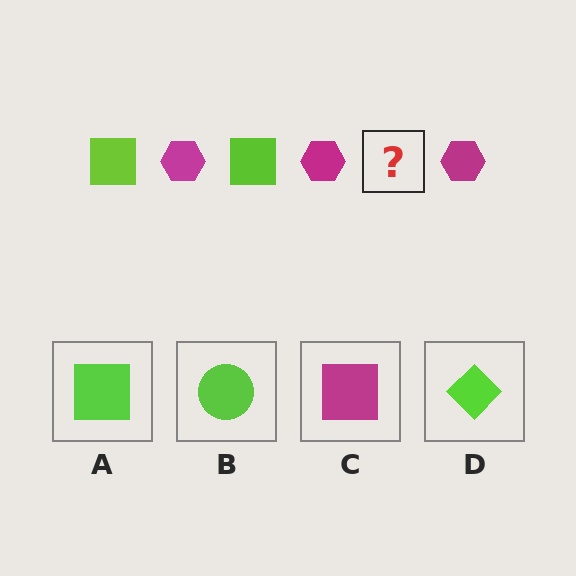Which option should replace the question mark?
Option A.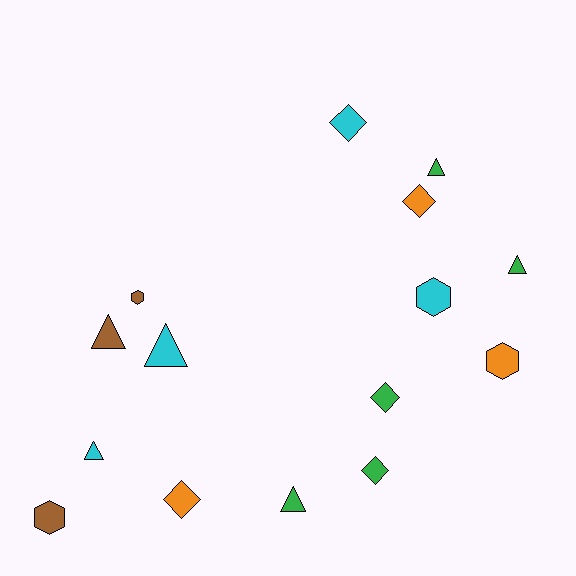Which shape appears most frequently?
Triangle, with 6 objects.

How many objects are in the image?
There are 15 objects.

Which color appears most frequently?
Green, with 5 objects.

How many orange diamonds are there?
There are 2 orange diamonds.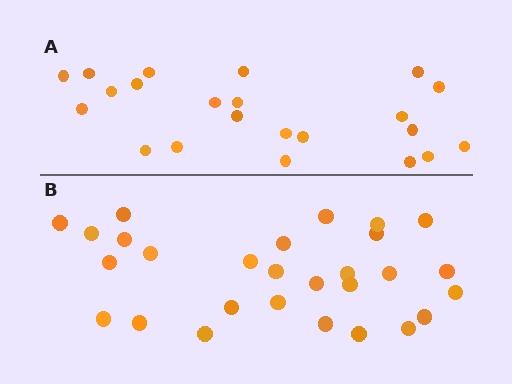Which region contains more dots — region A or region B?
Region B (the bottom region) has more dots.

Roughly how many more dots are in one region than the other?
Region B has about 6 more dots than region A.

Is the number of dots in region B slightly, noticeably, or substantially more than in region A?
Region B has noticeably more, but not dramatically so. The ratio is roughly 1.3 to 1.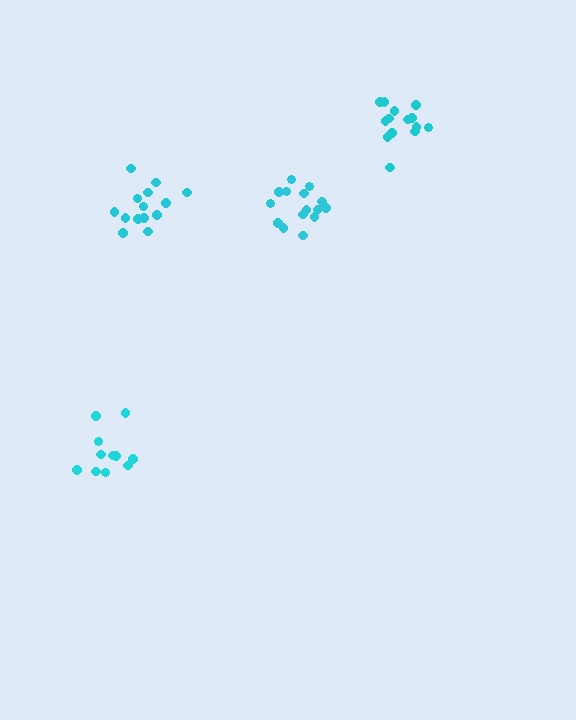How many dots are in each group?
Group 1: 15 dots, Group 2: 11 dots, Group 3: 14 dots, Group 4: 14 dots (54 total).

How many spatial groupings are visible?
There are 4 spatial groupings.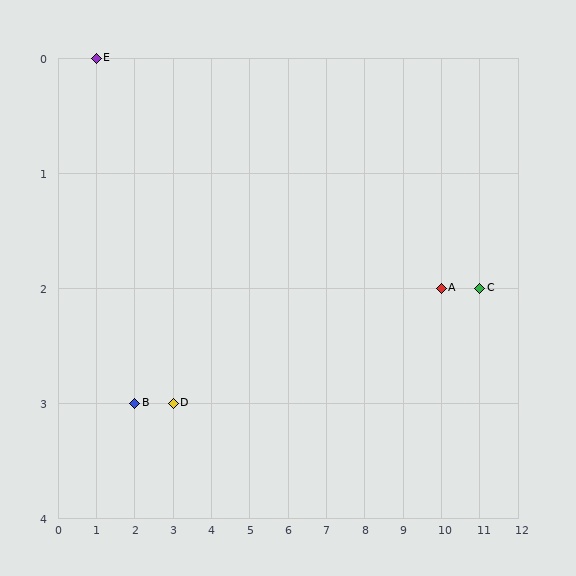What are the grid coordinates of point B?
Point B is at grid coordinates (2, 3).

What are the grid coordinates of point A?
Point A is at grid coordinates (10, 2).